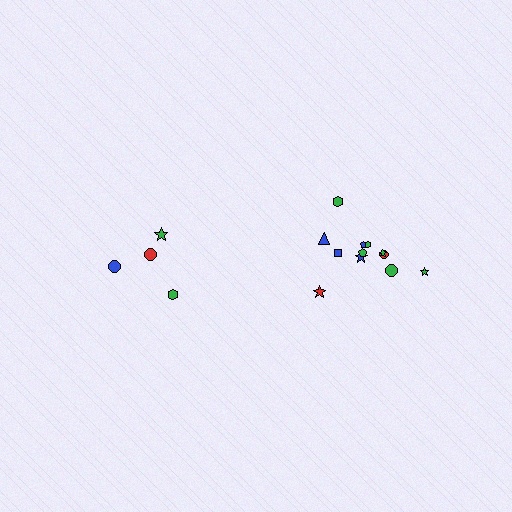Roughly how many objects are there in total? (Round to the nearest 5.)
Roughly 15 objects in total.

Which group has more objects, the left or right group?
The right group.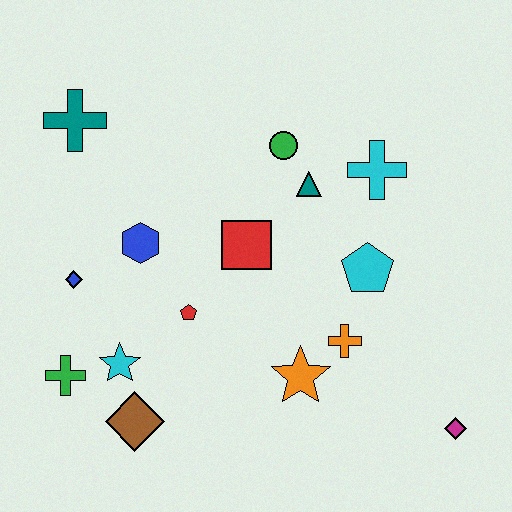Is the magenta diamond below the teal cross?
Yes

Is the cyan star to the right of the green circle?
No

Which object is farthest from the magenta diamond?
The teal cross is farthest from the magenta diamond.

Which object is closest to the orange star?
The orange cross is closest to the orange star.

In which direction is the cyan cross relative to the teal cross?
The cyan cross is to the right of the teal cross.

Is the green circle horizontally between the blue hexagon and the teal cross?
No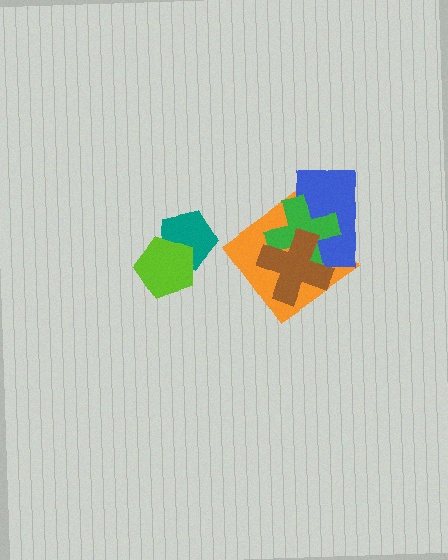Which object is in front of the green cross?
The brown cross is in front of the green cross.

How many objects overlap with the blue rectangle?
3 objects overlap with the blue rectangle.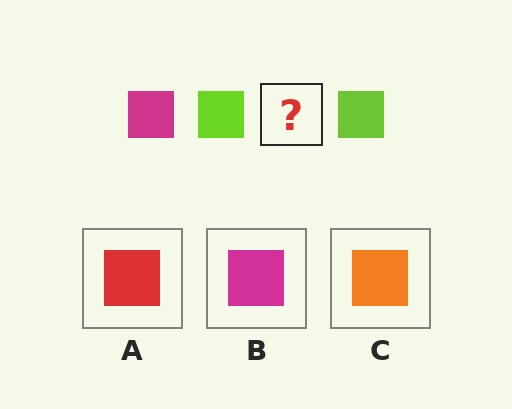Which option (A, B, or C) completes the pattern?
B.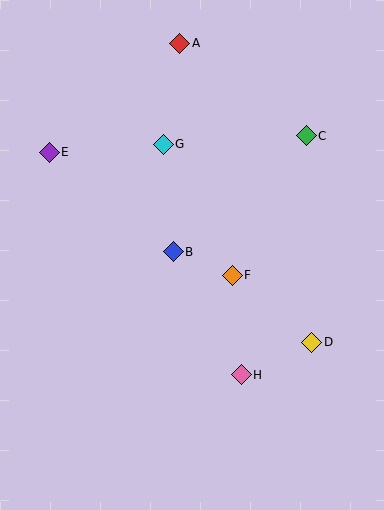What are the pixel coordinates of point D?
Point D is at (312, 342).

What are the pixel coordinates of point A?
Point A is at (180, 43).